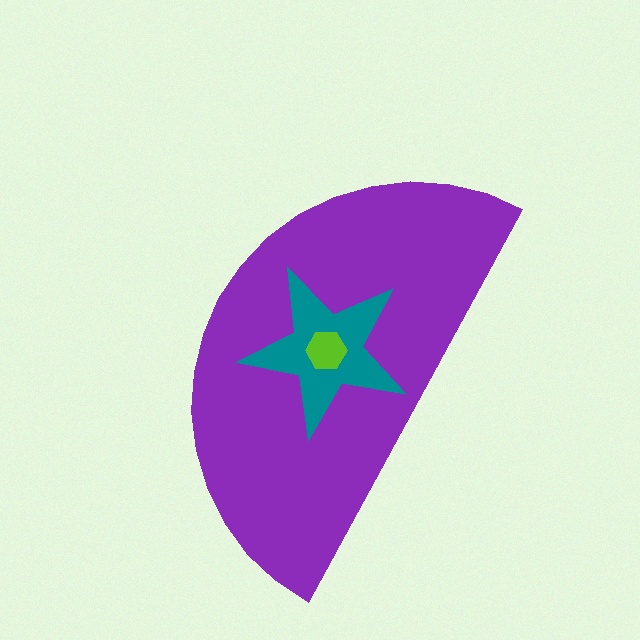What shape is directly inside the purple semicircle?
The teal star.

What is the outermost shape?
The purple semicircle.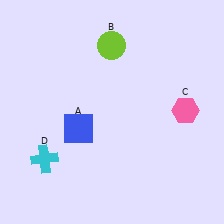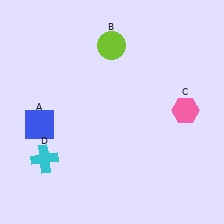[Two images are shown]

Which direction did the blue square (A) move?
The blue square (A) moved left.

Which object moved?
The blue square (A) moved left.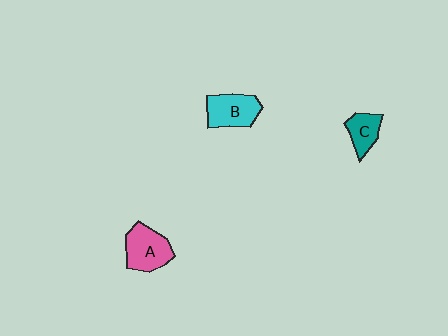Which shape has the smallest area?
Shape C (teal).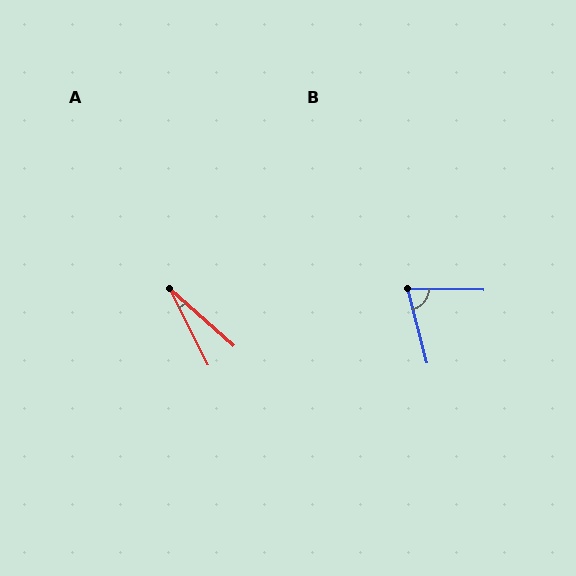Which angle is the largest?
B, at approximately 74 degrees.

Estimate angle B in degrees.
Approximately 74 degrees.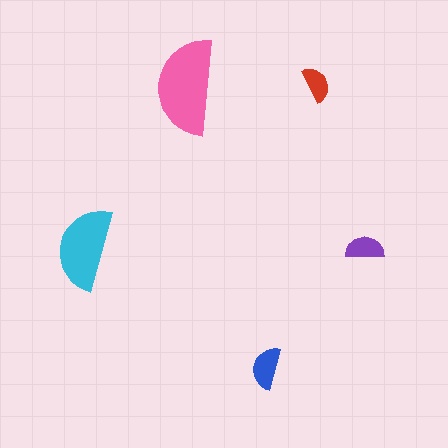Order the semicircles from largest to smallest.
the pink one, the cyan one, the blue one, the purple one, the red one.